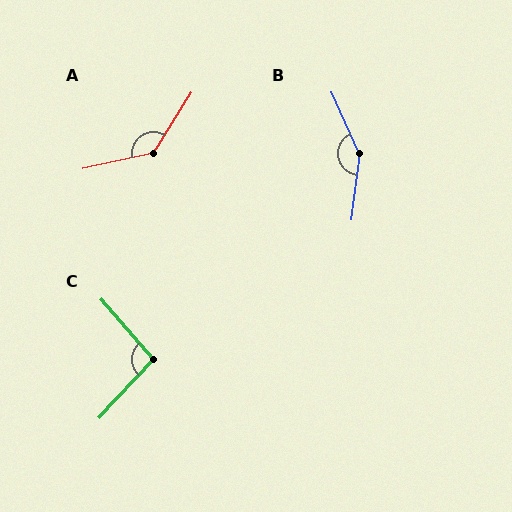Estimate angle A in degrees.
Approximately 134 degrees.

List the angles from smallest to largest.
C (96°), A (134°), B (148°).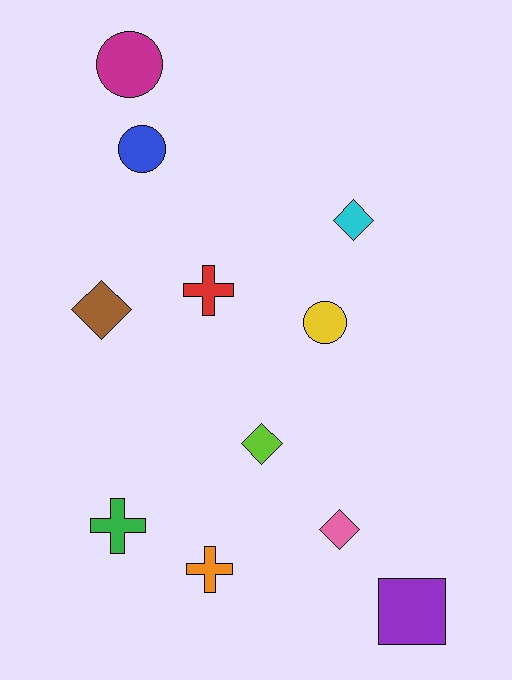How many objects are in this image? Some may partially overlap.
There are 11 objects.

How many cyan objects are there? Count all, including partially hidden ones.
There is 1 cyan object.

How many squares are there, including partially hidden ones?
There is 1 square.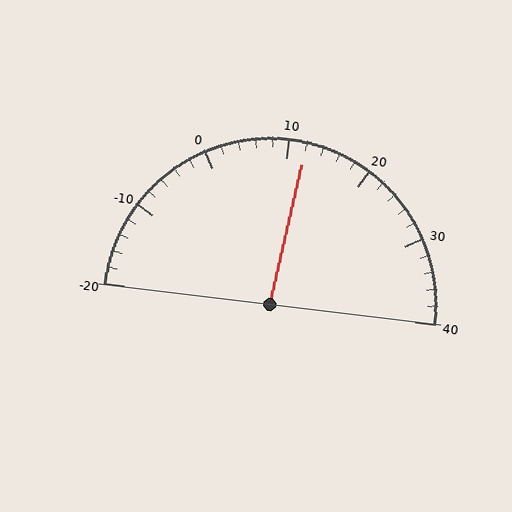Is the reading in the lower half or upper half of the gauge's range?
The reading is in the upper half of the range (-20 to 40).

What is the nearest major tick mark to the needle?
The nearest major tick mark is 10.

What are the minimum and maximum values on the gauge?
The gauge ranges from -20 to 40.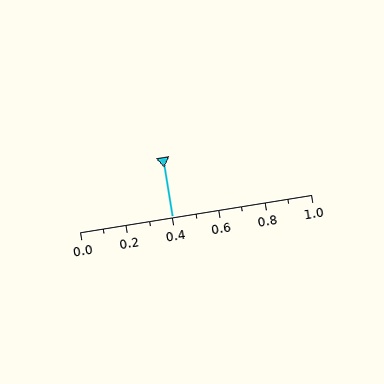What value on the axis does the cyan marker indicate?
The marker indicates approximately 0.4.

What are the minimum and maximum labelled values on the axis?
The axis runs from 0.0 to 1.0.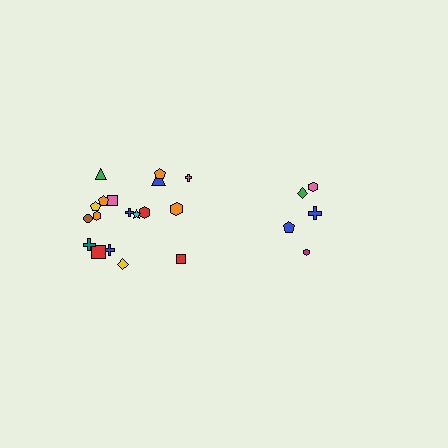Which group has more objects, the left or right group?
The left group.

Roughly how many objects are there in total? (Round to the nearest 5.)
Roughly 25 objects in total.